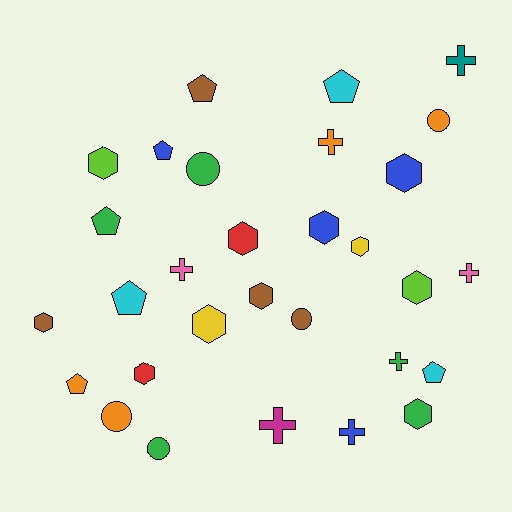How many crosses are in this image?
There are 7 crosses.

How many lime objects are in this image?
There are 2 lime objects.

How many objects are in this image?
There are 30 objects.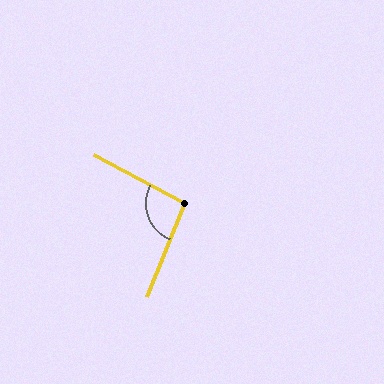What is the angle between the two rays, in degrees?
Approximately 97 degrees.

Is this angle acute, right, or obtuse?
It is obtuse.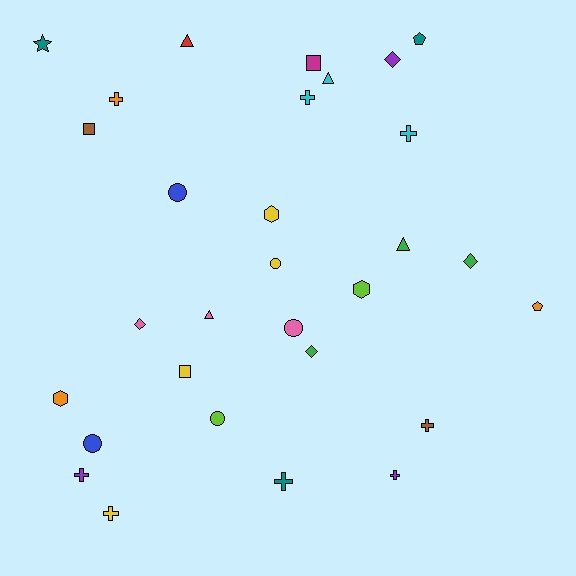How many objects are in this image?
There are 30 objects.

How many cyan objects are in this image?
There are 3 cyan objects.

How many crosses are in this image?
There are 8 crosses.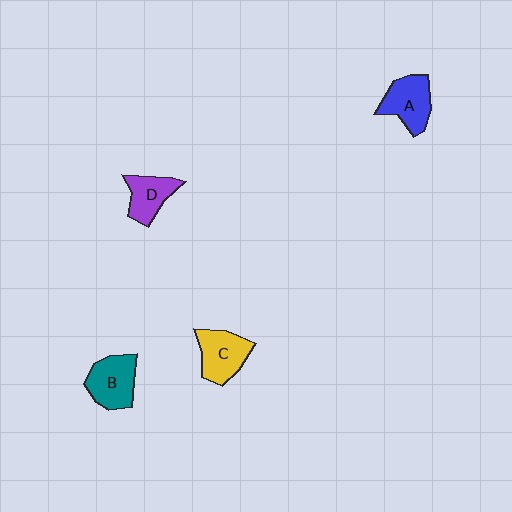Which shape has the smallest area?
Shape D (purple).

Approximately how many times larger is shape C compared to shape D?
Approximately 1.2 times.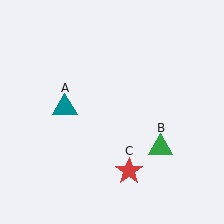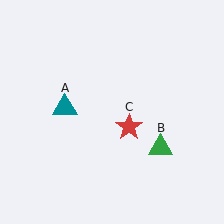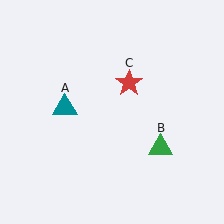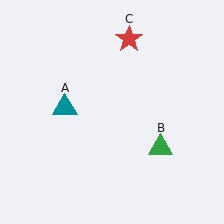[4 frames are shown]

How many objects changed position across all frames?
1 object changed position: red star (object C).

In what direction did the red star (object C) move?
The red star (object C) moved up.